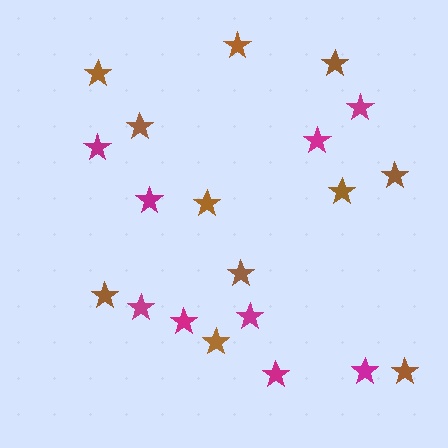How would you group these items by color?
There are 2 groups: one group of magenta stars (9) and one group of brown stars (11).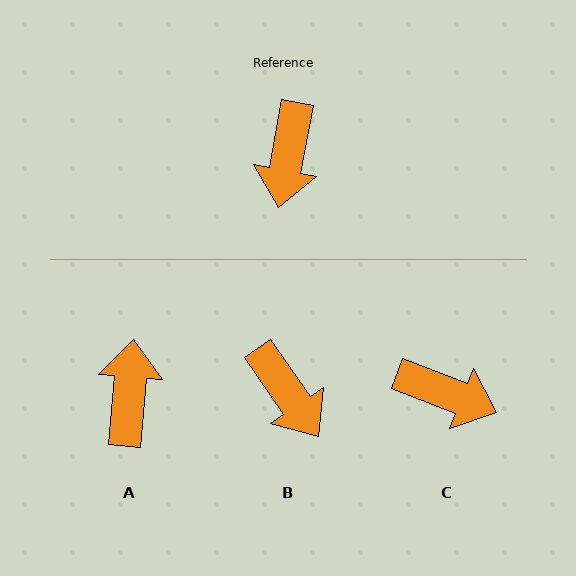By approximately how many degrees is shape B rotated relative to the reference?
Approximately 45 degrees counter-clockwise.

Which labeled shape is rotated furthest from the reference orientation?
A, about 174 degrees away.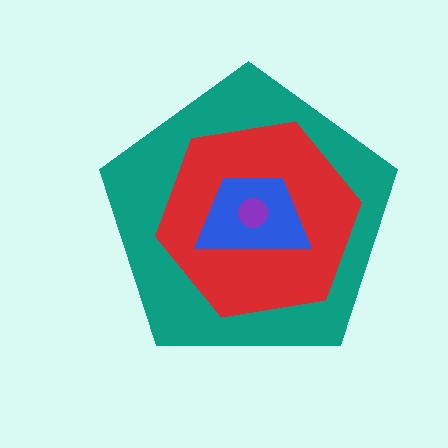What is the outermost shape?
The teal pentagon.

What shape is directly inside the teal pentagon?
The red hexagon.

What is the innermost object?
The purple circle.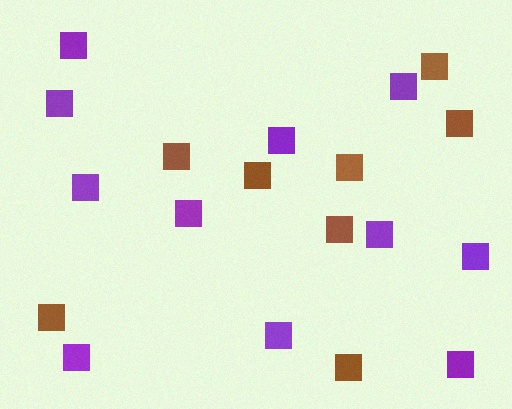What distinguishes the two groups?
There are 2 groups: one group of brown squares (8) and one group of purple squares (11).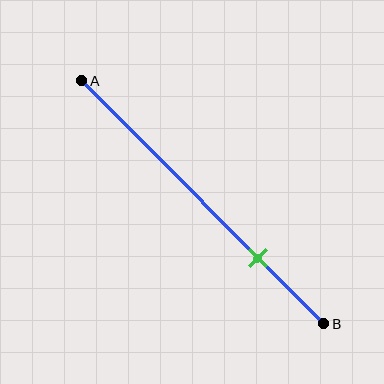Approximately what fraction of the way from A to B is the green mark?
The green mark is approximately 75% of the way from A to B.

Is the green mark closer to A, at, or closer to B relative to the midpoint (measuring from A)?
The green mark is closer to point B than the midpoint of segment AB.